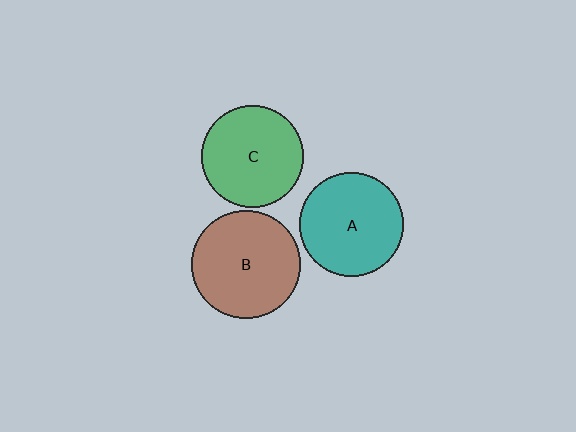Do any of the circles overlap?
No, none of the circles overlap.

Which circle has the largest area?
Circle B (brown).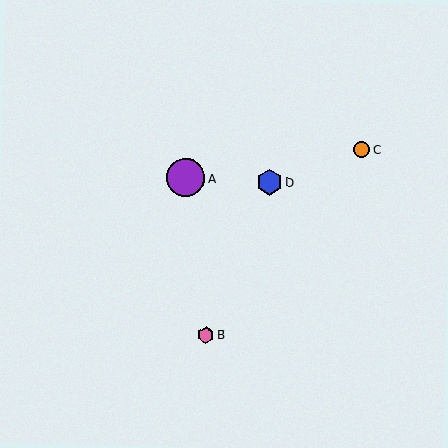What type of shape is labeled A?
Shape A is a purple circle.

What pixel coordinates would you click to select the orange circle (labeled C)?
Click at (361, 149) to select the orange circle C.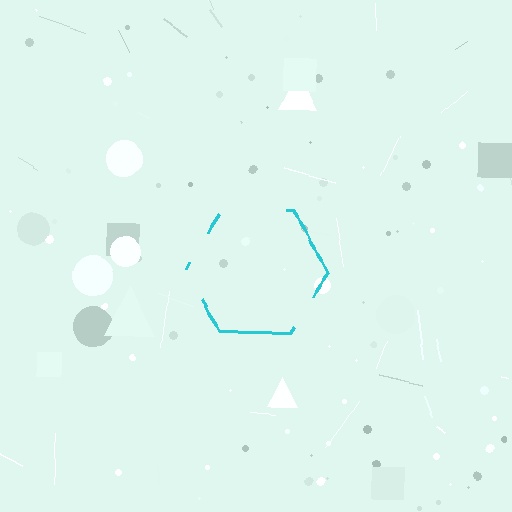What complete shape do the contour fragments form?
The contour fragments form a hexagon.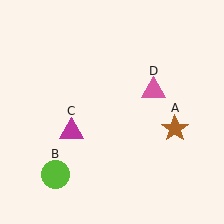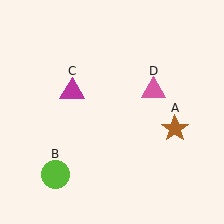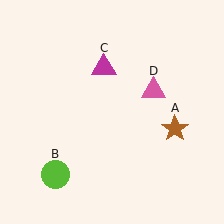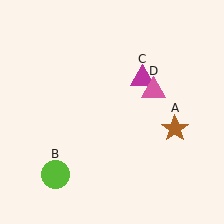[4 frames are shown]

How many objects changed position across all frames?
1 object changed position: magenta triangle (object C).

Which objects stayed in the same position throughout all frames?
Brown star (object A) and lime circle (object B) and pink triangle (object D) remained stationary.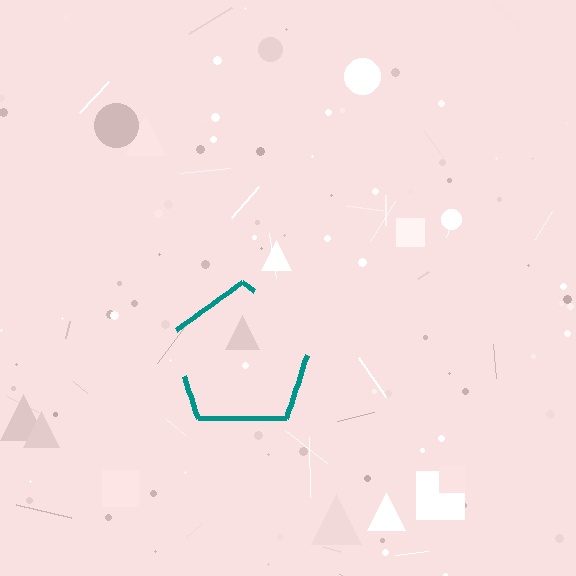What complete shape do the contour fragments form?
The contour fragments form a pentagon.